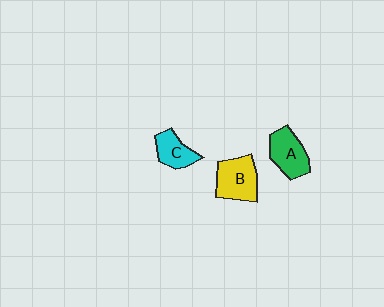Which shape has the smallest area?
Shape C (cyan).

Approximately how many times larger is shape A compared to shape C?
Approximately 1.3 times.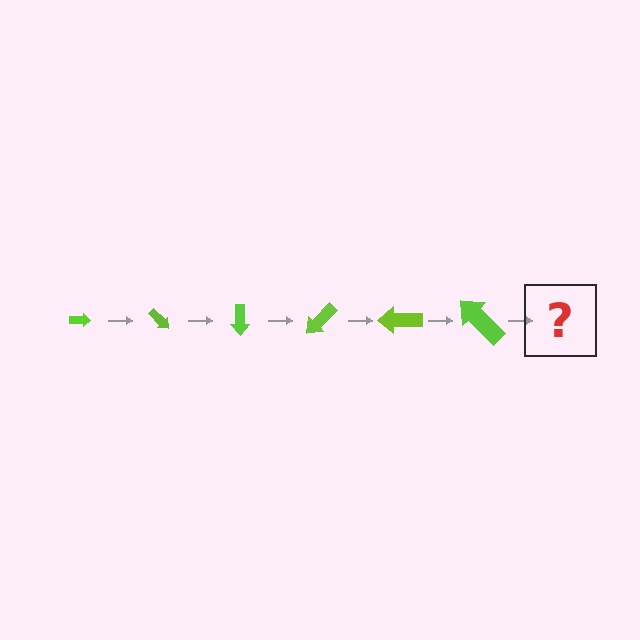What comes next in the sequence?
The next element should be an arrow, larger than the previous one and rotated 270 degrees from the start.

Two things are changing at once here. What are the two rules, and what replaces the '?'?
The two rules are that the arrow grows larger each step and it rotates 45 degrees each step. The '?' should be an arrow, larger than the previous one and rotated 270 degrees from the start.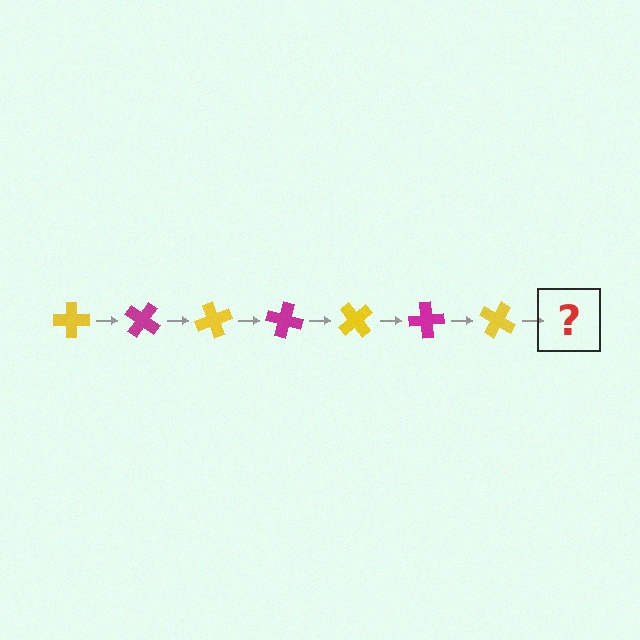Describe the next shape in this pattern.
It should be a magenta cross, rotated 245 degrees from the start.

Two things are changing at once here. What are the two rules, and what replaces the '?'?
The two rules are that it rotates 35 degrees each step and the color cycles through yellow and magenta. The '?' should be a magenta cross, rotated 245 degrees from the start.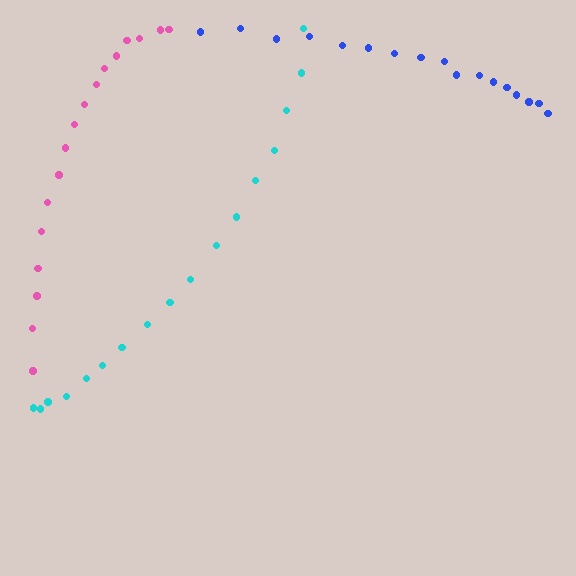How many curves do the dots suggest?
There are 3 distinct paths.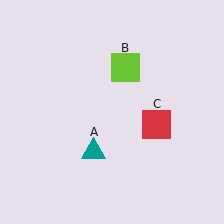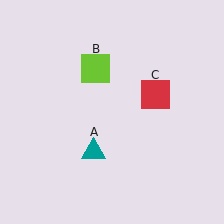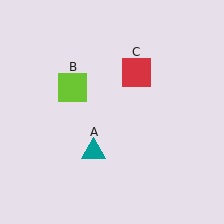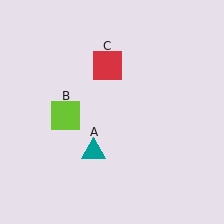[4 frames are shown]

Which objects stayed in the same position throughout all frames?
Teal triangle (object A) remained stationary.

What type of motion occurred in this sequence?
The lime square (object B), red square (object C) rotated counterclockwise around the center of the scene.